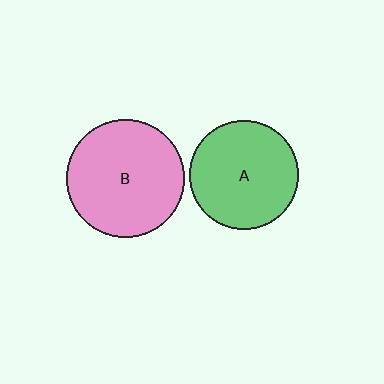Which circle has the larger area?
Circle B (pink).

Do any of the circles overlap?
No, none of the circles overlap.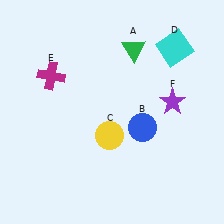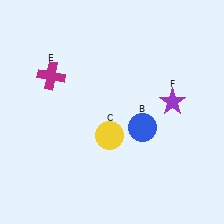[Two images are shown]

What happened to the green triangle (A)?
The green triangle (A) was removed in Image 2. It was in the top-right area of Image 1.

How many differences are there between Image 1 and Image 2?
There are 2 differences between the two images.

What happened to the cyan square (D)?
The cyan square (D) was removed in Image 2. It was in the top-right area of Image 1.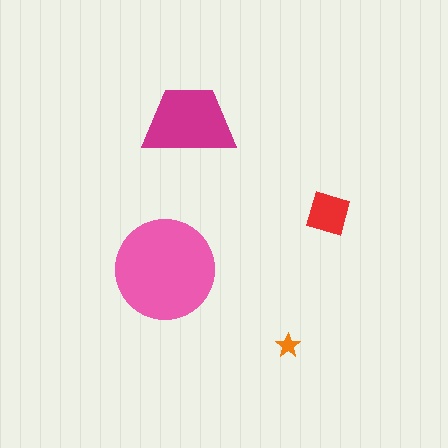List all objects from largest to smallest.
The pink circle, the magenta trapezoid, the red square, the orange star.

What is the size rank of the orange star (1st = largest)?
4th.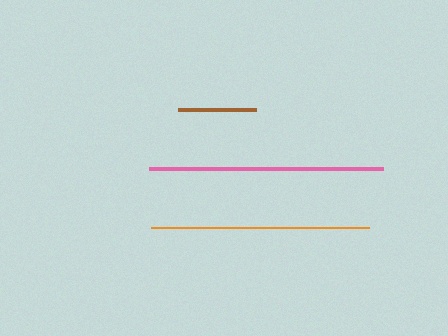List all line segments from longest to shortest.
From longest to shortest: pink, orange, brown.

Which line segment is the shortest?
The brown line is the shortest at approximately 79 pixels.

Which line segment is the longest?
The pink line is the longest at approximately 235 pixels.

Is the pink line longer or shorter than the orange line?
The pink line is longer than the orange line.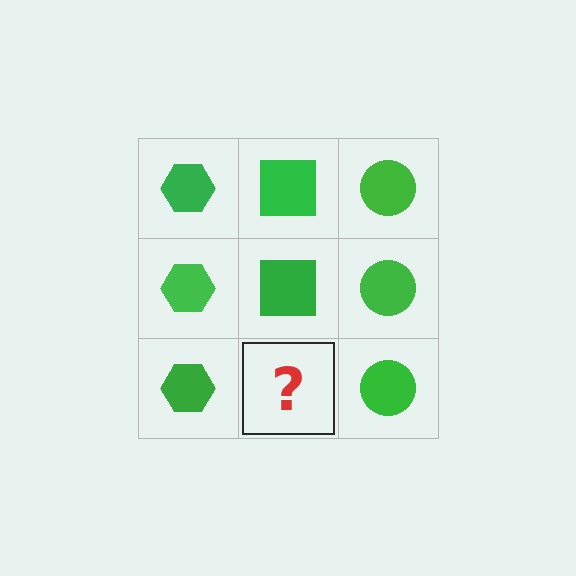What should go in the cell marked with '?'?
The missing cell should contain a green square.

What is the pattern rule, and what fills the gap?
The rule is that each column has a consistent shape. The gap should be filled with a green square.